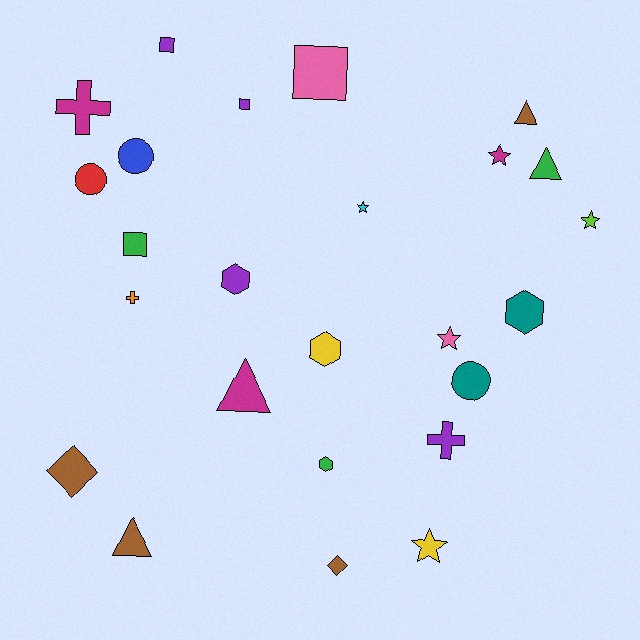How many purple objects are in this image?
There are 4 purple objects.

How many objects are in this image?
There are 25 objects.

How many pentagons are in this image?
There are no pentagons.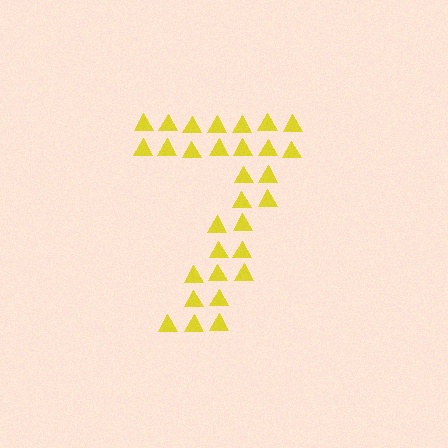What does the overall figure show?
The overall figure shows the digit 7.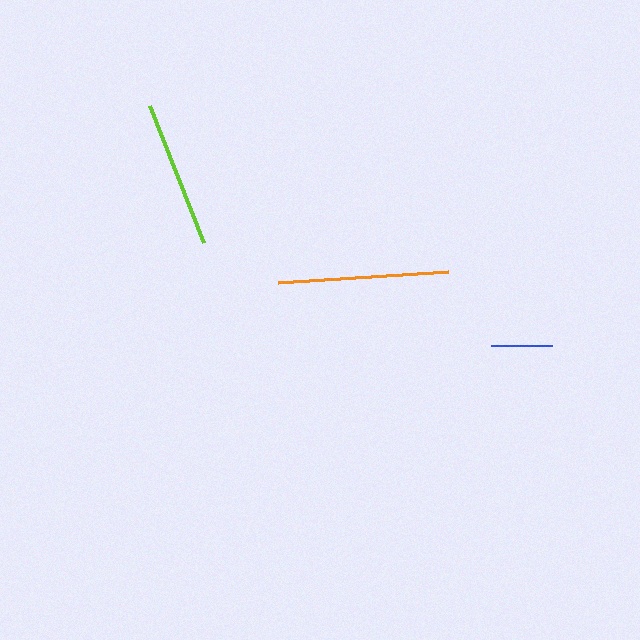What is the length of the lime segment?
The lime segment is approximately 147 pixels long.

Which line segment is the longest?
The orange line is the longest at approximately 171 pixels.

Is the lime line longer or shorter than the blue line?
The lime line is longer than the blue line.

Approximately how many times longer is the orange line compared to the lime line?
The orange line is approximately 1.2 times the length of the lime line.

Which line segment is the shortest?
The blue line is the shortest at approximately 62 pixels.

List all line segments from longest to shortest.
From longest to shortest: orange, lime, blue.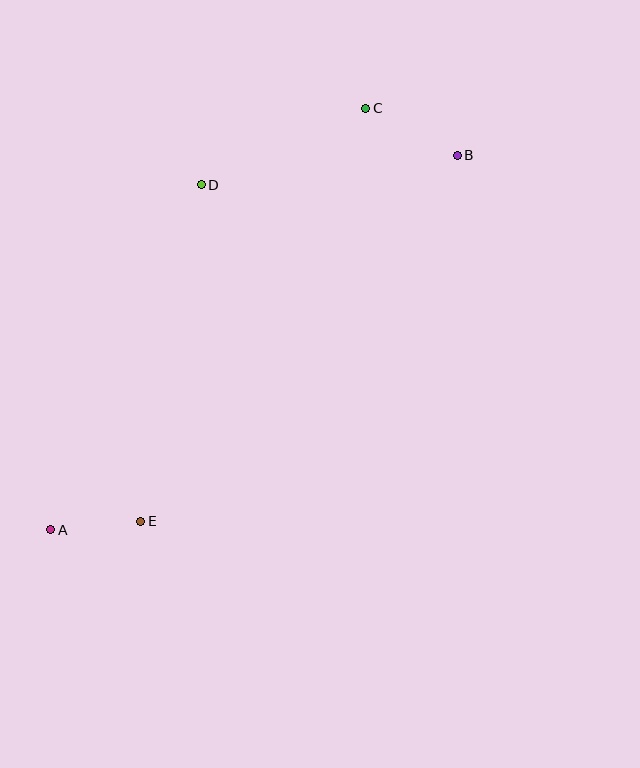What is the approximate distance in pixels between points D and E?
The distance between D and E is approximately 342 pixels.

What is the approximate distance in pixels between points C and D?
The distance between C and D is approximately 182 pixels.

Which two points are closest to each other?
Points A and E are closest to each other.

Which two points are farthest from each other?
Points A and B are farthest from each other.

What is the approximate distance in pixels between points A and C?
The distance between A and C is approximately 526 pixels.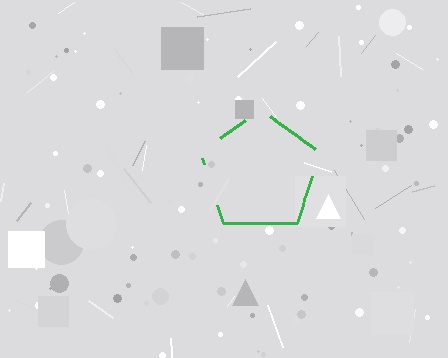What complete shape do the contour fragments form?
The contour fragments form a pentagon.